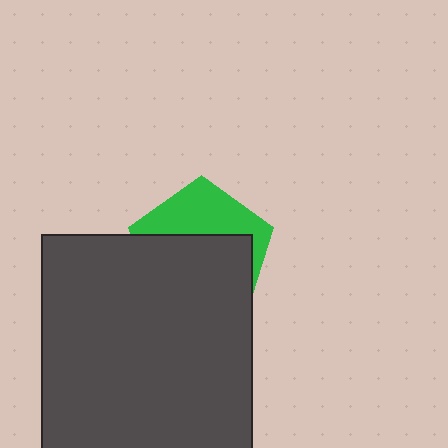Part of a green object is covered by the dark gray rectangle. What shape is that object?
It is a pentagon.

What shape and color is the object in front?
The object in front is a dark gray rectangle.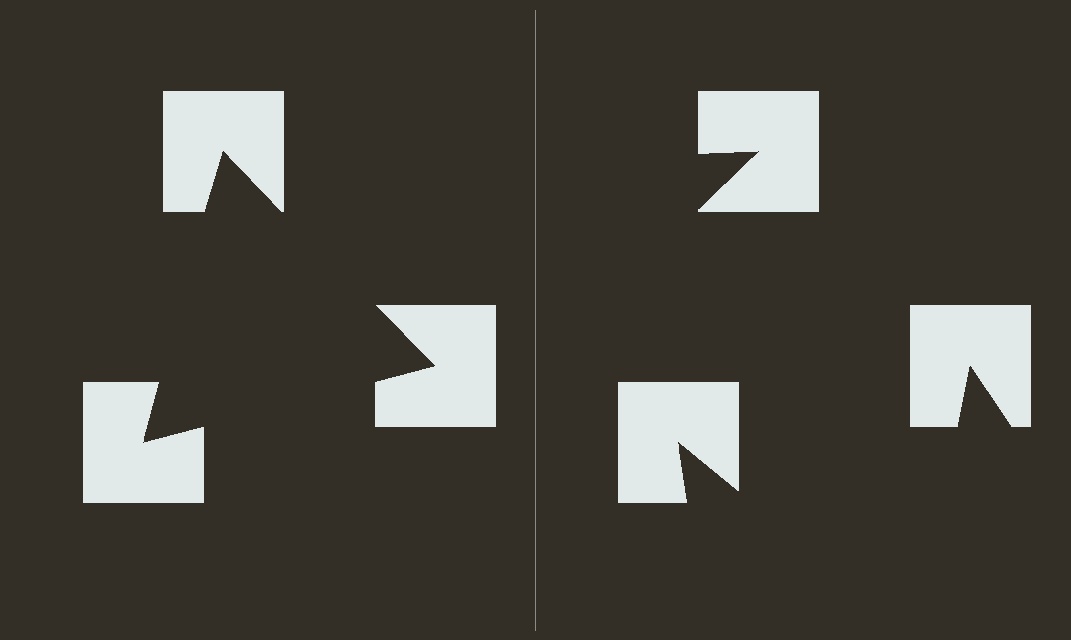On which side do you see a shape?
An illusory triangle appears on the left side. On the right side the wedge cuts are rotated, so no coherent shape forms.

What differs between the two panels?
The notched squares are positioned identically on both sides; only the wedge orientations differ. On the left they align to a triangle; on the right they are misaligned.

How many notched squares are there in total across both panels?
6 — 3 on each side.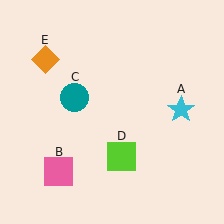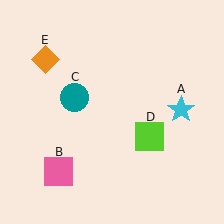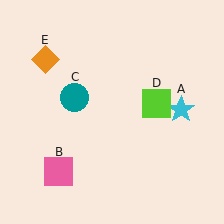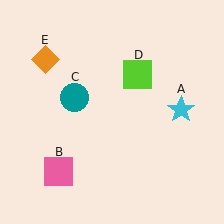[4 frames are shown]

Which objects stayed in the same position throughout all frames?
Cyan star (object A) and pink square (object B) and teal circle (object C) and orange diamond (object E) remained stationary.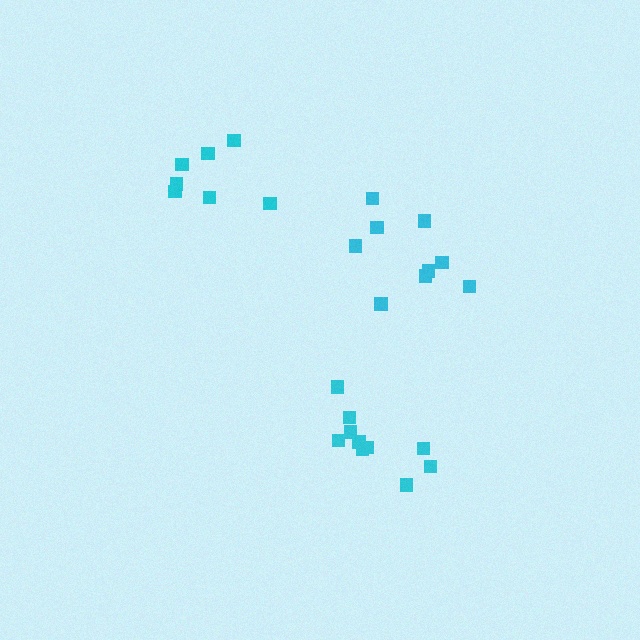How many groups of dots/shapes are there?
There are 3 groups.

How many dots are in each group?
Group 1: 7 dots, Group 2: 10 dots, Group 3: 9 dots (26 total).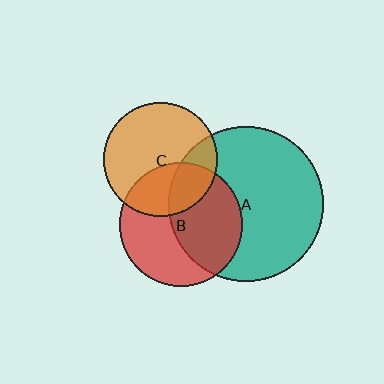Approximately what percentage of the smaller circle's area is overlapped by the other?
Approximately 35%.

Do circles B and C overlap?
Yes.